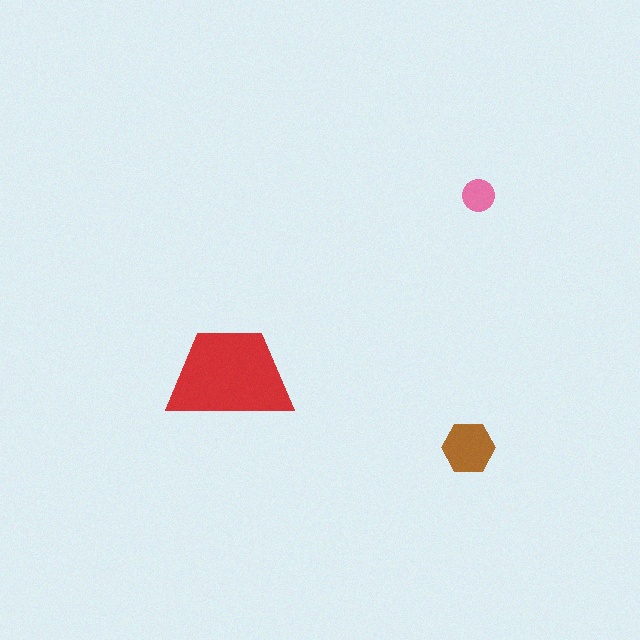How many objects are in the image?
There are 3 objects in the image.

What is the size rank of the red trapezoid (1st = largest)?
1st.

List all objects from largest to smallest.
The red trapezoid, the brown hexagon, the pink circle.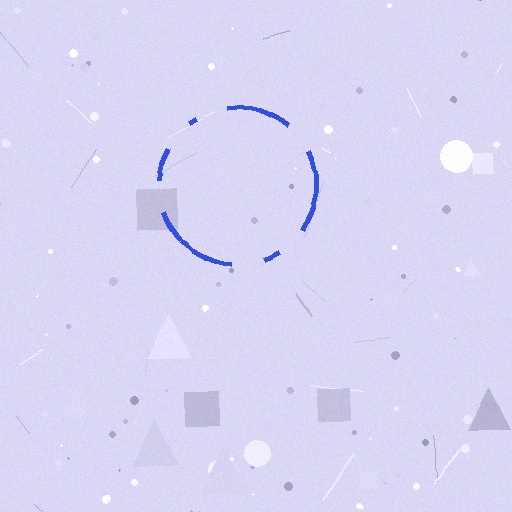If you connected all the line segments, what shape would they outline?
They would outline a circle.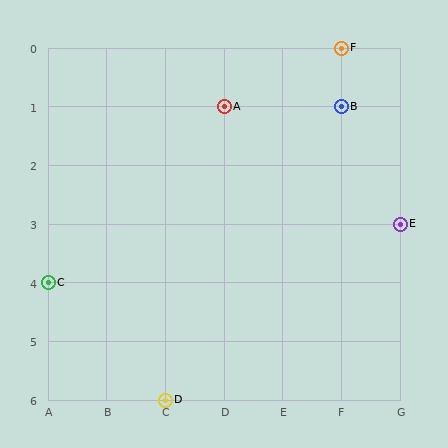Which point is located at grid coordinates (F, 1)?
Point B is at (F, 1).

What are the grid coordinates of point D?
Point D is at grid coordinates (C, 6).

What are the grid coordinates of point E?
Point E is at grid coordinates (G, 3).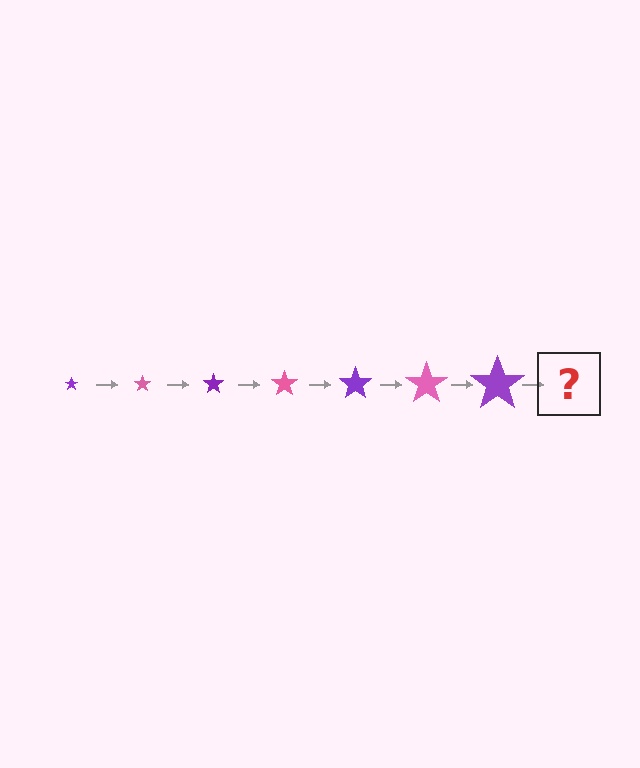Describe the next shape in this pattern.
It should be a pink star, larger than the previous one.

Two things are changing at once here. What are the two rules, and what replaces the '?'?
The two rules are that the star grows larger each step and the color cycles through purple and pink. The '?' should be a pink star, larger than the previous one.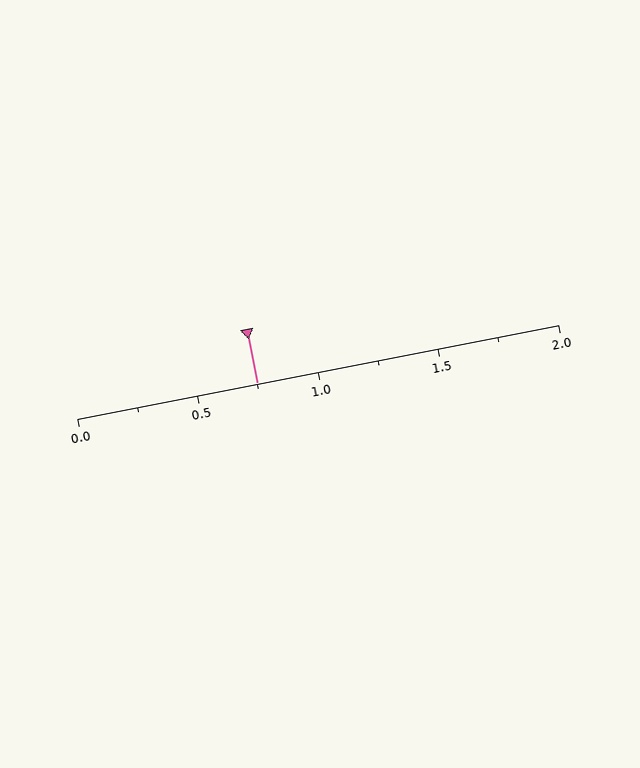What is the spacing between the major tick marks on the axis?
The major ticks are spaced 0.5 apart.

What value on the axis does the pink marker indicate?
The marker indicates approximately 0.75.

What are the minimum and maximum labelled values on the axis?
The axis runs from 0.0 to 2.0.